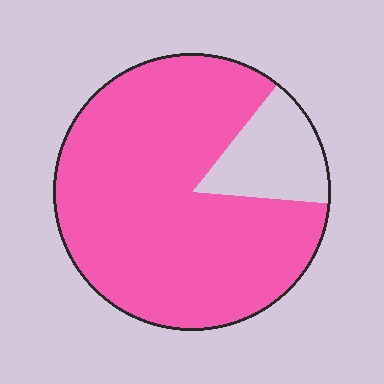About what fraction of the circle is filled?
About five sixths (5/6).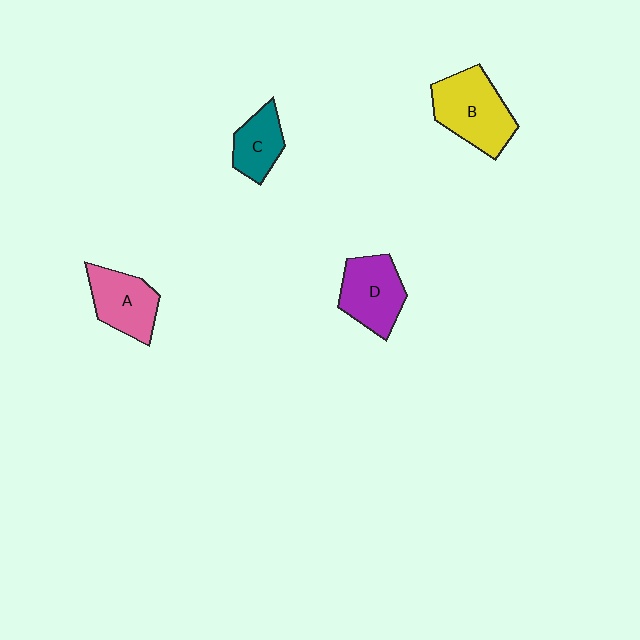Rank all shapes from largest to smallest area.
From largest to smallest: B (yellow), D (purple), A (pink), C (teal).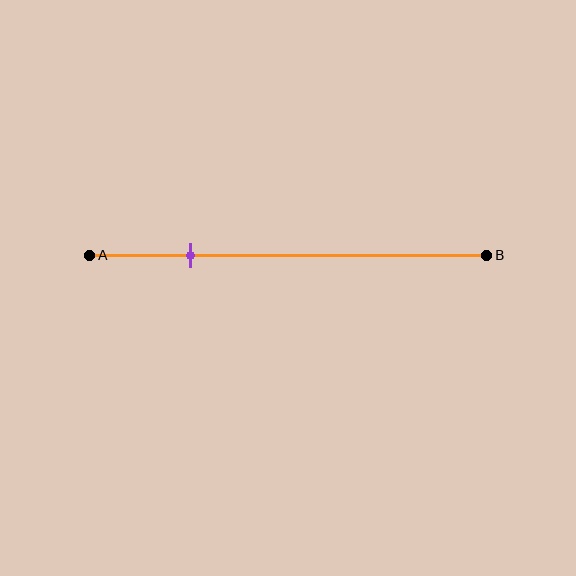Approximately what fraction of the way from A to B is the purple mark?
The purple mark is approximately 25% of the way from A to B.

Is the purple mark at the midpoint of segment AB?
No, the mark is at about 25% from A, not at the 50% midpoint.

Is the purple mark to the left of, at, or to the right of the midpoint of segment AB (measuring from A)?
The purple mark is to the left of the midpoint of segment AB.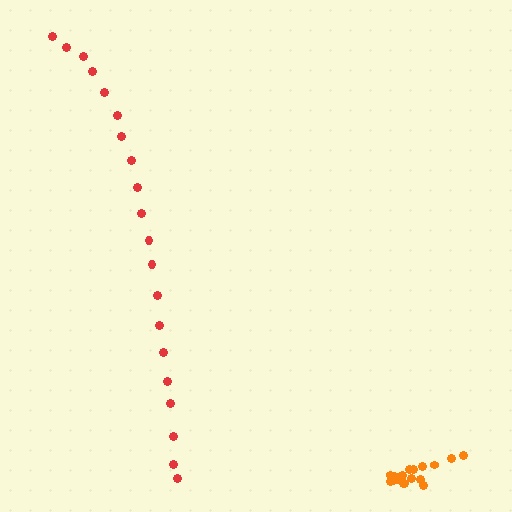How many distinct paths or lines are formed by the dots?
There are 2 distinct paths.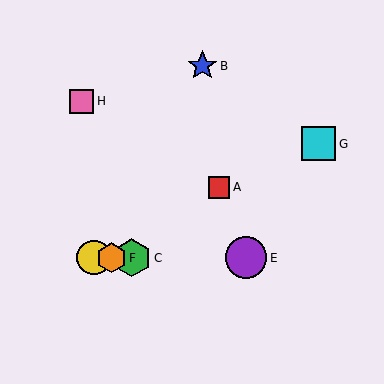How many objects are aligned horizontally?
4 objects (C, D, E, F) are aligned horizontally.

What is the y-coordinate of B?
Object B is at y≈66.